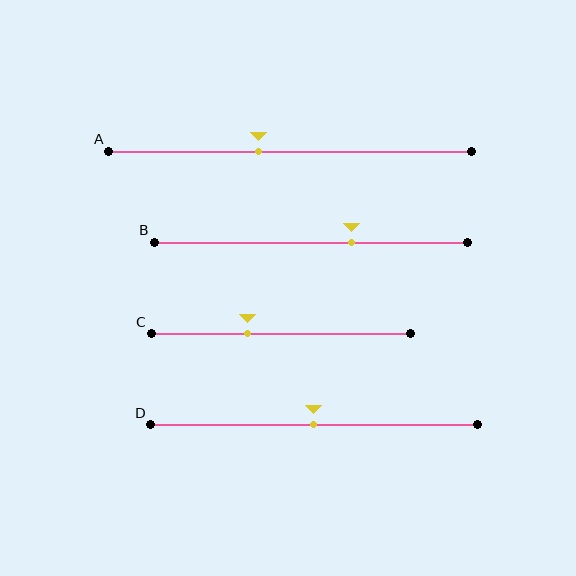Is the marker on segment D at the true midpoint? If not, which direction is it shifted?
Yes, the marker on segment D is at the true midpoint.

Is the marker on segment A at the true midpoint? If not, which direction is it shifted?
No, the marker on segment A is shifted to the left by about 9% of the segment length.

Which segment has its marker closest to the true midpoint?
Segment D has its marker closest to the true midpoint.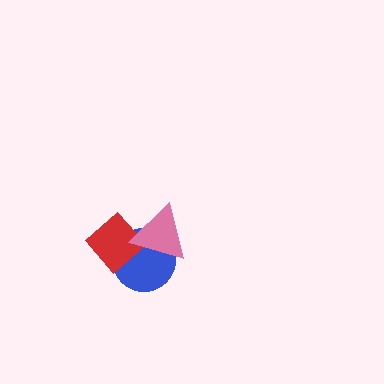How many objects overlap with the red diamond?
2 objects overlap with the red diamond.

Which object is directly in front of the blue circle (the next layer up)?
The red diamond is directly in front of the blue circle.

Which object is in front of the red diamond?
The pink triangle is in front of the red diamond.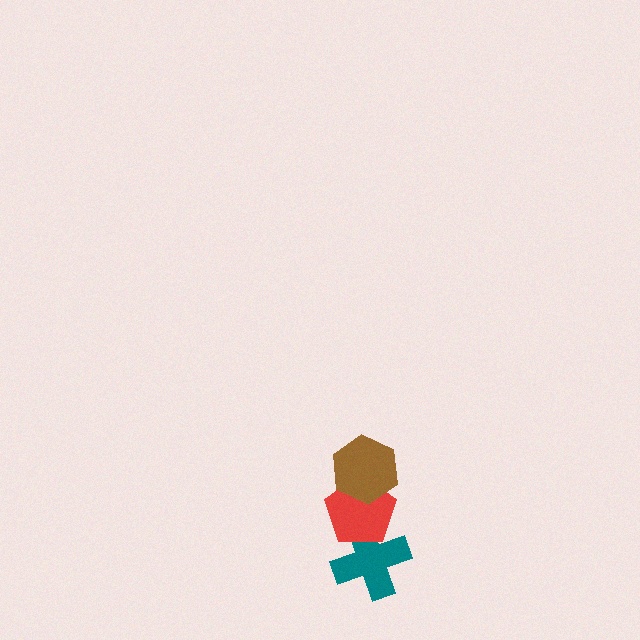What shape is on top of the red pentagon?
The brown hexagon is on top of the red pentagon.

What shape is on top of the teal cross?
The red pentagon is on top of the teal cross.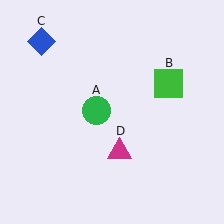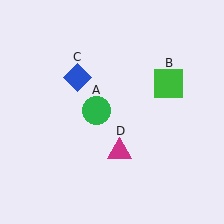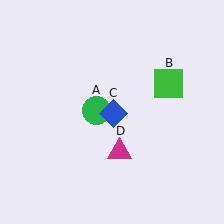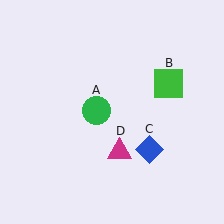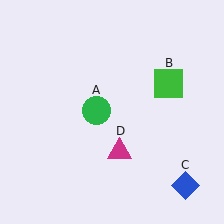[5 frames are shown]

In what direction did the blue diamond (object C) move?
The blue diamond (object C) moved down and to the right.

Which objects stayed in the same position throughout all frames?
Green circle (object A) and green square (object B) and magenta triangle (object D) remained stationary.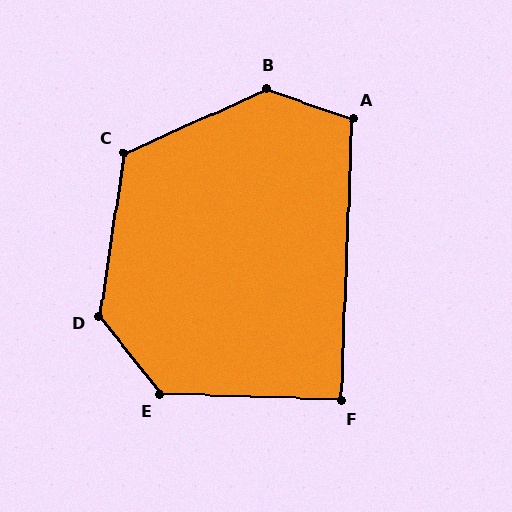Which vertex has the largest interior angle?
B, at approximately 136 degrees.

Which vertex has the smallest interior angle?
F, at approximately 90 degrees.